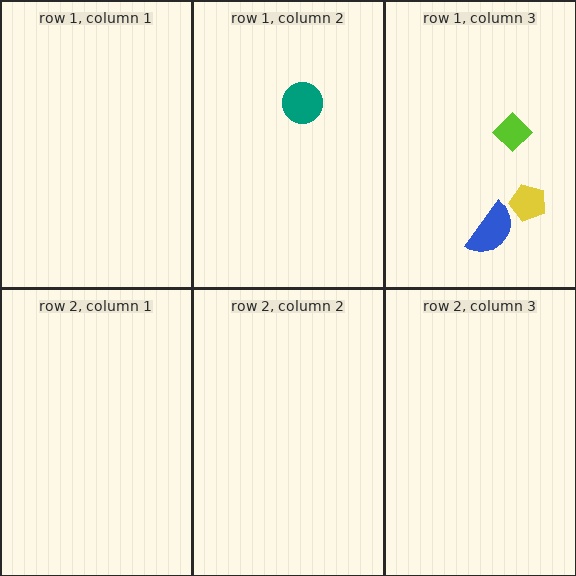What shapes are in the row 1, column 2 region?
The teal circle.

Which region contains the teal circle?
The row 1, column 2 region.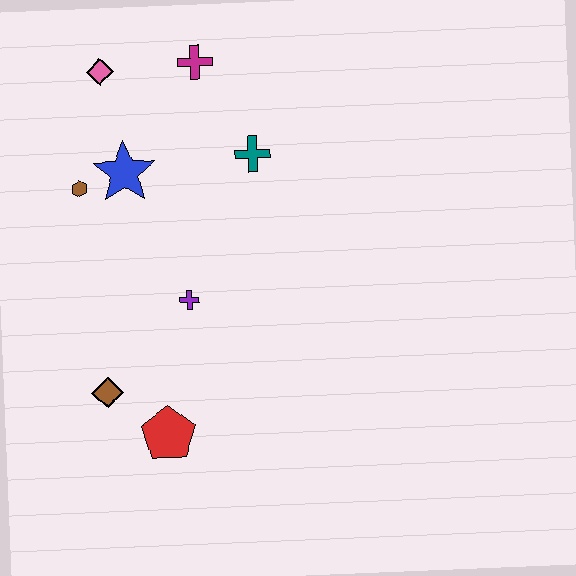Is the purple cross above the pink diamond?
No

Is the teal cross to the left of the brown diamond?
No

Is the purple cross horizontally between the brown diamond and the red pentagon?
No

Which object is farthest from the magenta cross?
The red pentagon is farthest from the magenta cross.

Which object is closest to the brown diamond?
The red pentagon is closest to the brown diamond.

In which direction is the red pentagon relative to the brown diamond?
The red pentagon is to the right of the brown diamond.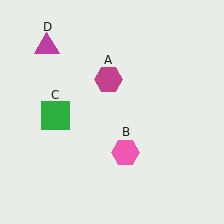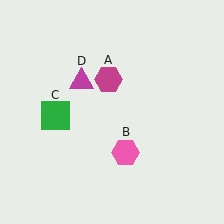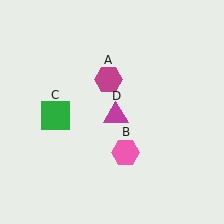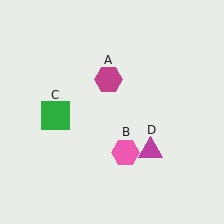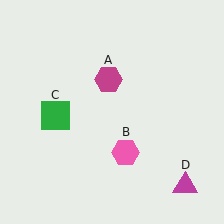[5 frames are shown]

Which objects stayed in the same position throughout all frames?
Magenta hexagon (object A) and pink hexagon (object B) and green square (object C) remained stationary.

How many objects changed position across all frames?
1 object changed position: magenta triangle (object D).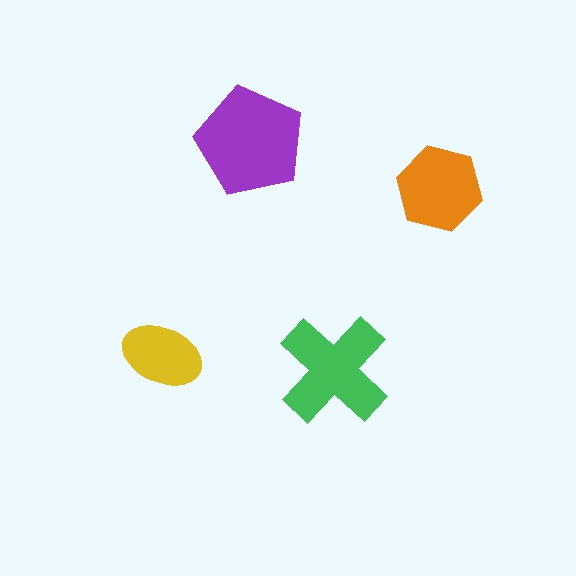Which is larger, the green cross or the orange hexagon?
The green cross.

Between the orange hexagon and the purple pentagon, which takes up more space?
The purple pentagon.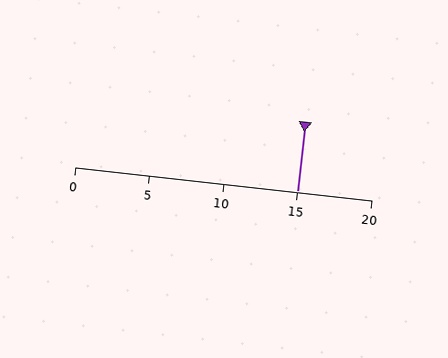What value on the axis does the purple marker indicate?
The marker indicates approximately 15.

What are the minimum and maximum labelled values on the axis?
The axis runs from 0 to 20.